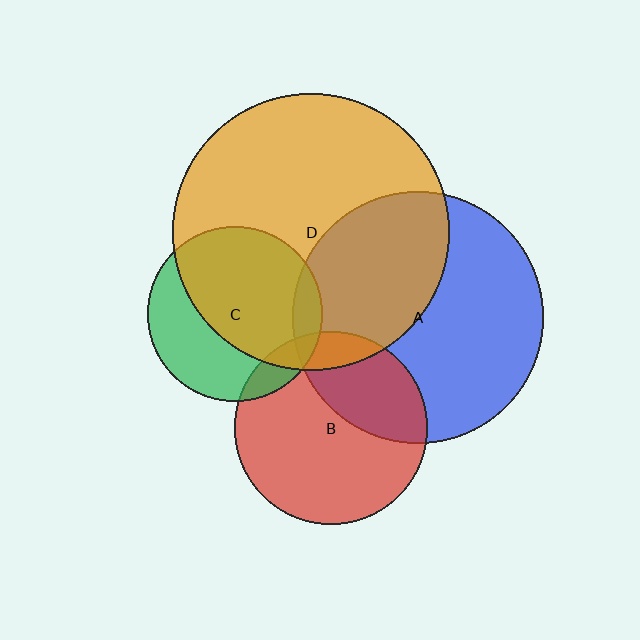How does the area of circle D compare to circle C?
Approximately 2.5 times.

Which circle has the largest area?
Circle D (orange).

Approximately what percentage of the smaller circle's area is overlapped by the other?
Approximately 10%.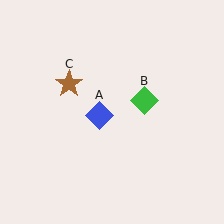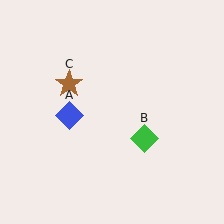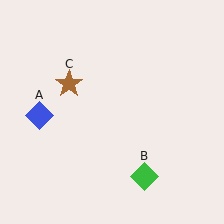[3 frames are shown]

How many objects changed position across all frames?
2 objects changed position: blue diamond (object A), green diamond (object B).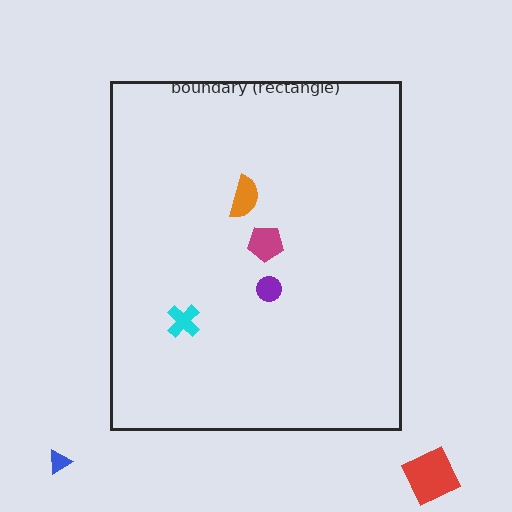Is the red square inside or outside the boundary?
Outside.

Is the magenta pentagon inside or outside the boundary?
Inside.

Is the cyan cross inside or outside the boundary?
Inside.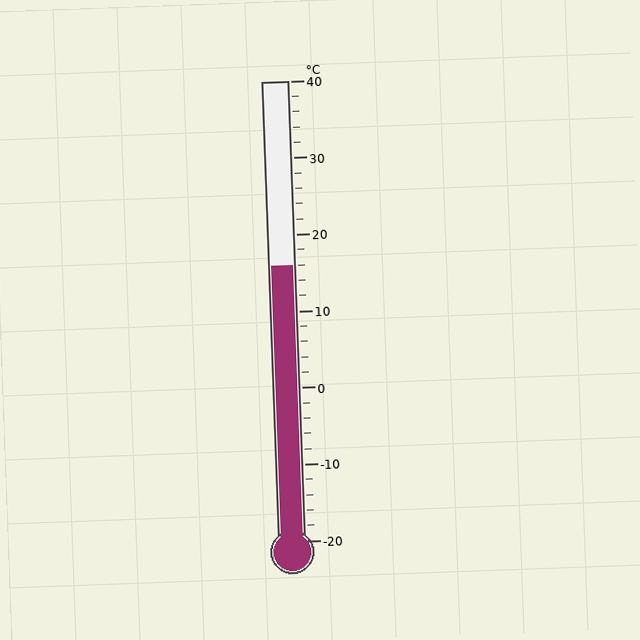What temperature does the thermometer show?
The thermometer shows approximately 16°C.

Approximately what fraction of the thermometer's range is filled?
The thermometer is filled to approximately 60% of its range.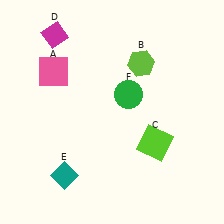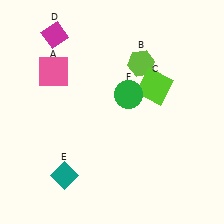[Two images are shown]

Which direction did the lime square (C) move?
The lime square (C) moved up.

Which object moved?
The lime square (C) moved up.